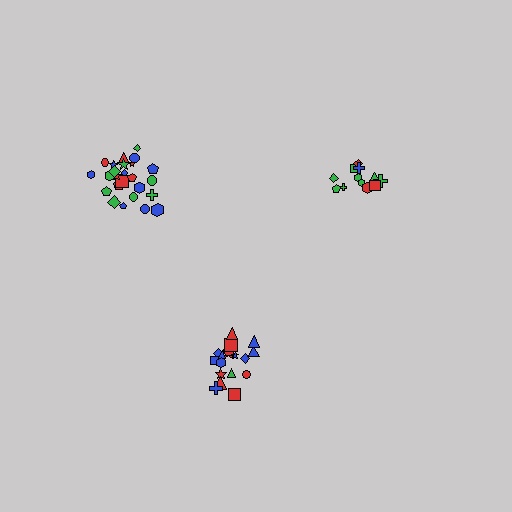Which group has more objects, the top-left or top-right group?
The top-left group.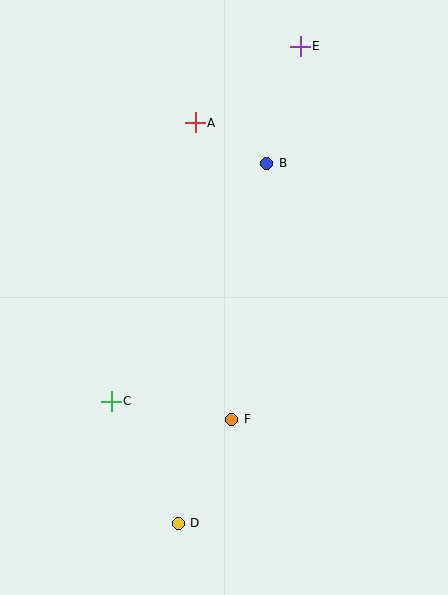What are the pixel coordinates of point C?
Point C is at (111, 401).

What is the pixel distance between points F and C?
The distance between F and C is 122 pixels.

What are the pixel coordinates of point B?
Point B is at (267, 163).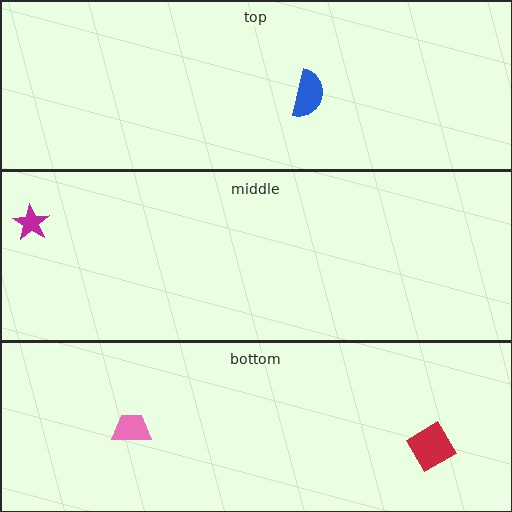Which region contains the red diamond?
The bottom region.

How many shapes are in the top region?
1.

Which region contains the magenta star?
The middle region.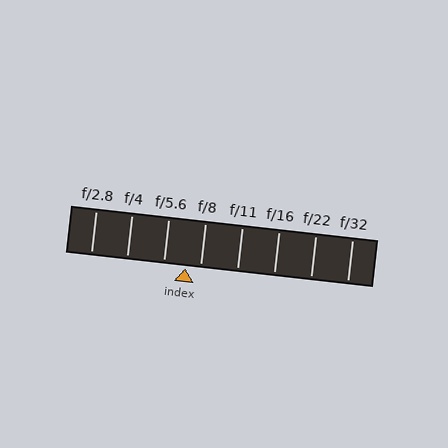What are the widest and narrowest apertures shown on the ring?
The widest aperture shown is f/2.8 and the narrowest is f/32.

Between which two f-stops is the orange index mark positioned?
The index mark is between f/5.6 and f/8.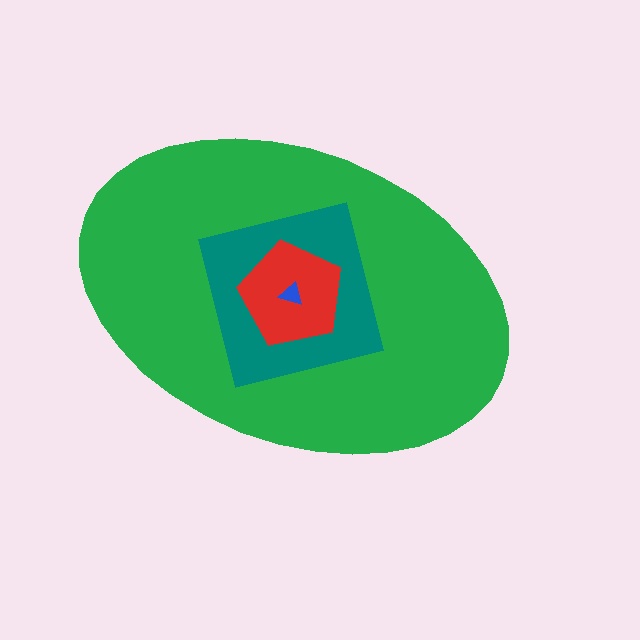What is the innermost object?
The blue triangle.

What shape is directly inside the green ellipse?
The teal square.